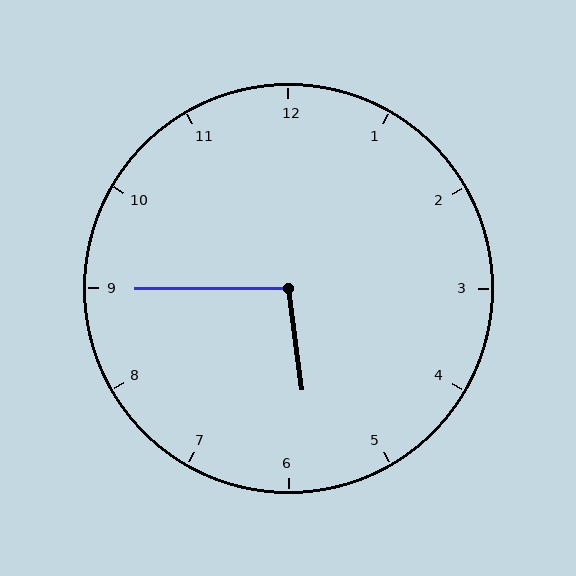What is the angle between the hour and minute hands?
Approximately 98 degrees.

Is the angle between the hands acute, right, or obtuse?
It is obtuse.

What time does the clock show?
5:45.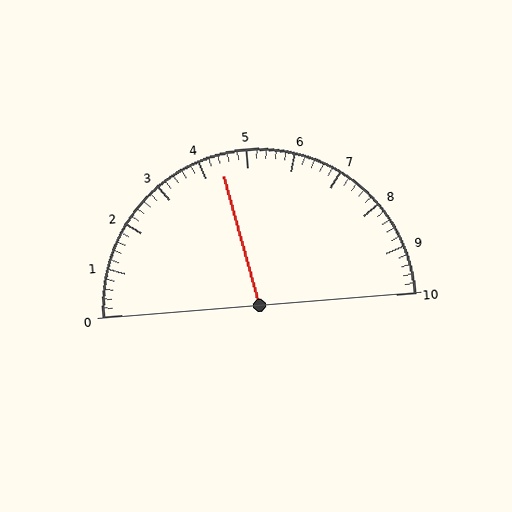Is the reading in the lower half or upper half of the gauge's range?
The reading is in the lower half of the range (0 to 10).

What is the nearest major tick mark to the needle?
The nearest major tick mark is 4.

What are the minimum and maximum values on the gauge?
The gauge ranges from 0 to 10.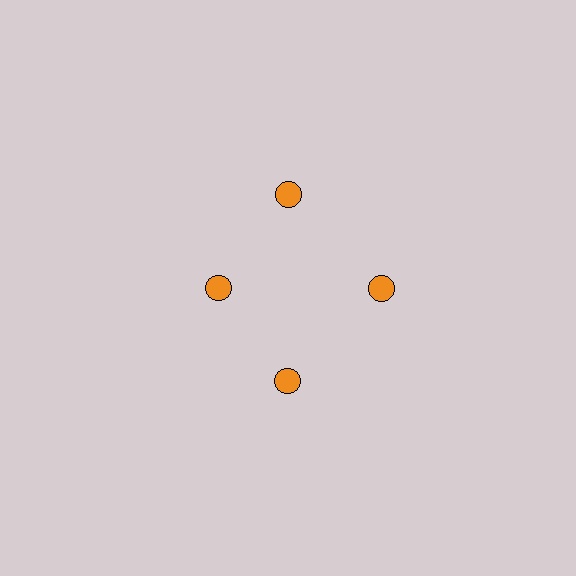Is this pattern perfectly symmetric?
No. The 4 orange circles are arranged in a ring, but one element near the 9 o'clock position is pulled inward toward the center, breaking the 4-fold rotational symmetry.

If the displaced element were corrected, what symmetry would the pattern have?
It would have 4-fold rotational symmetry — the pattern would map onto itself every 90 degrees.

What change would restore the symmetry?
The symmetry would be restored by moving it outward, back onto the ring so that all 4 circles sit at equal angles and equal distance from the center.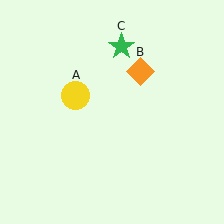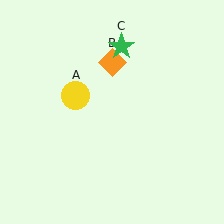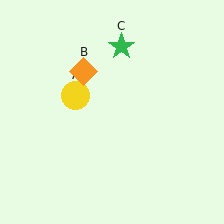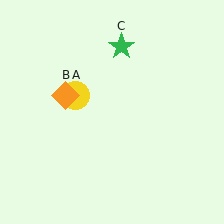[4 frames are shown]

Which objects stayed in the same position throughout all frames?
Yellow circle (object A) and green star (object C) remained stationary.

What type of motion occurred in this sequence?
The orange diamond (object B) rotated counterclockwise around the center of the scene.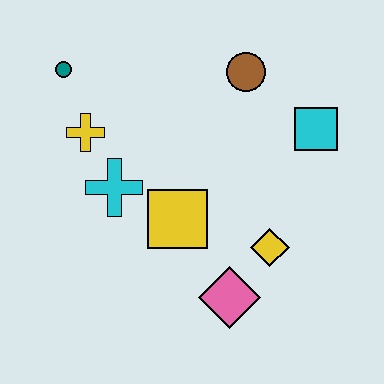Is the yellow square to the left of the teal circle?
No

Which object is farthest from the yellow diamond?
The teal circle is farthest from the yellow diamond.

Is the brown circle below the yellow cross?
No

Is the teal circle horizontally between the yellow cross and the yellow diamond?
No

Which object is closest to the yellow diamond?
The pink diamond is closest to the yellow diamond.